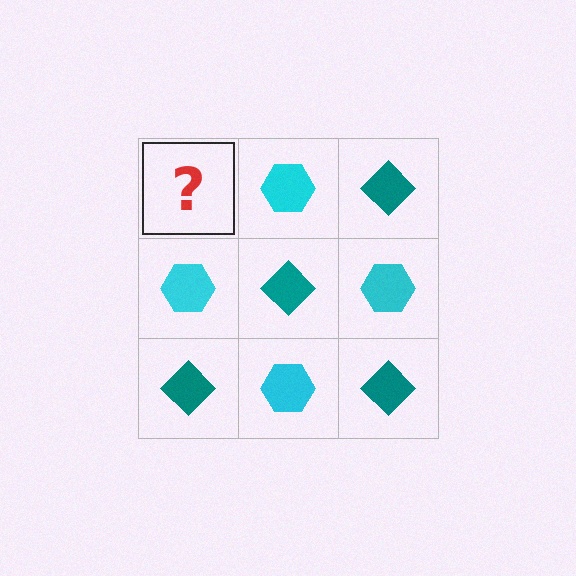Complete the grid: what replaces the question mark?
The question mark should be replaced with a teal diamond.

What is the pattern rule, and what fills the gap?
The rule is that it alternates teal diamond and cyan hexagon in a checkerboard pattern. The gap should be filled with a teal diamond.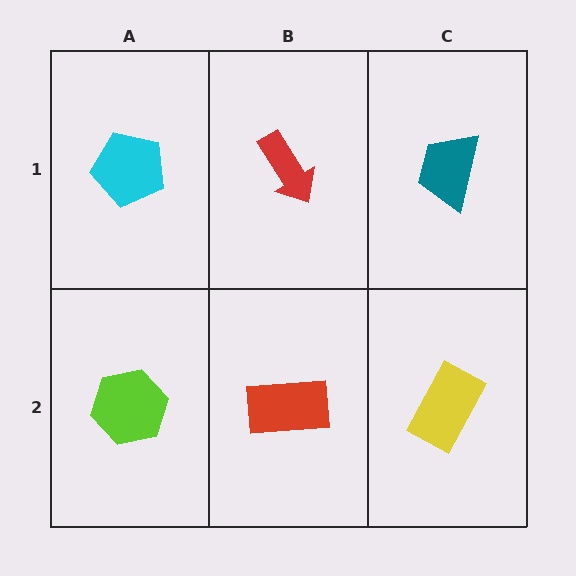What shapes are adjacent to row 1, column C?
A yellow rectangle (row 2, column C), a red arrow (row 1, column B).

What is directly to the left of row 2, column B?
A lime hexagon.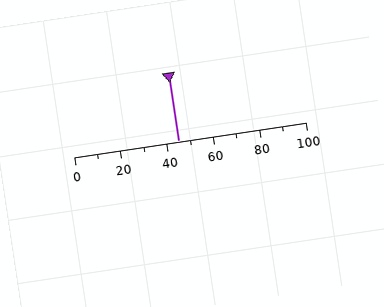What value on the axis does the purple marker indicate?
The marker indicates approximately 45.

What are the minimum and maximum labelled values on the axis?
The axis runs from 0 to 100.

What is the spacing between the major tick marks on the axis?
The major ticks are spaced 20 apart.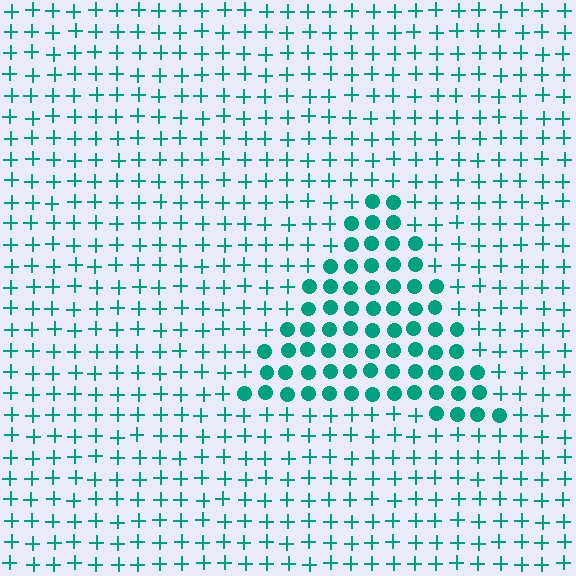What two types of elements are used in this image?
The image uses circles inside the triangle region and plus signs outside it.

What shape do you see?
I see a triangle.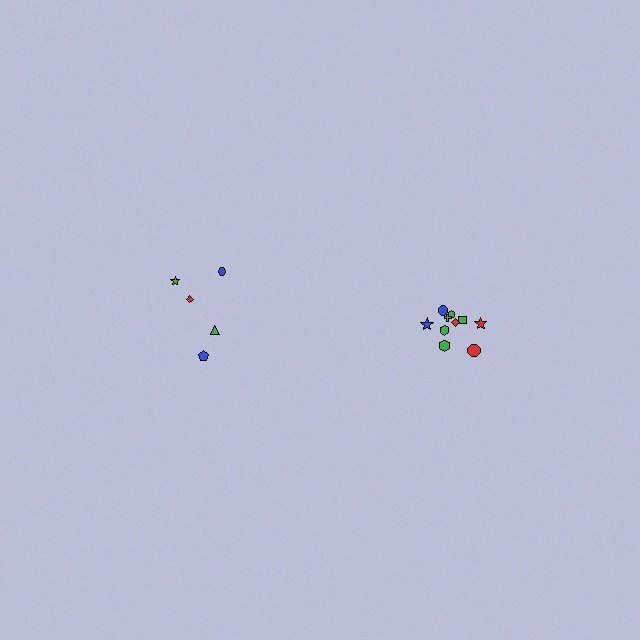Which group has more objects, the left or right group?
The right group.